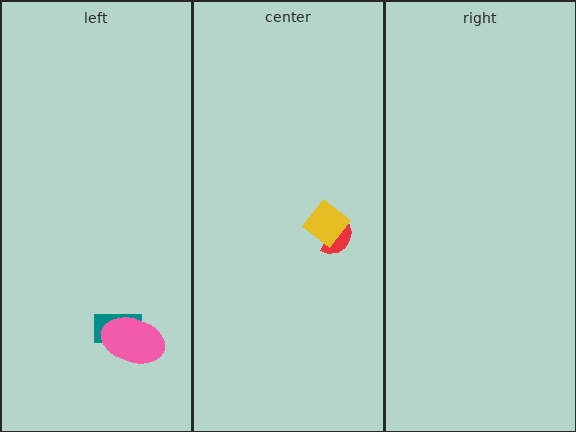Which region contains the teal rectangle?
The left region.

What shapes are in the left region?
The teal rectangle, the pink ellipse.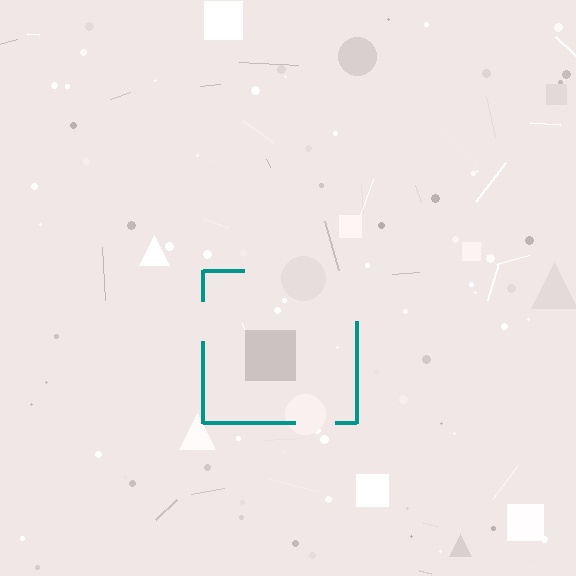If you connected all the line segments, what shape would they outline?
They would outline a square.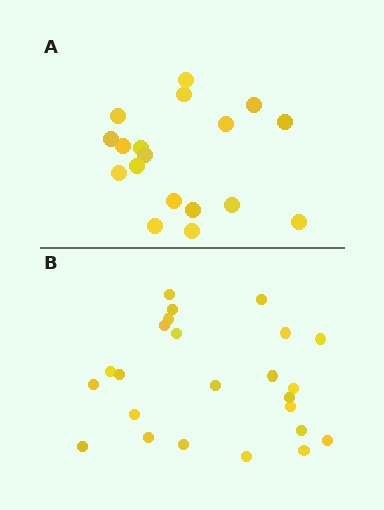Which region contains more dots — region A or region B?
Region B (the bottom region) has more dots.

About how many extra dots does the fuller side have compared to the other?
Region B has about 6 more dots than region A.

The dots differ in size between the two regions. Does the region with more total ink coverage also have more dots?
No. Region A has more total ink coverage because its dots are larger, but region B actually contains more individual dots. Total area can be misleading — the number of items is what matters here.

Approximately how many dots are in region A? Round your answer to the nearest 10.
About 20 dots. (The exact count is 18, which rounds to 20.)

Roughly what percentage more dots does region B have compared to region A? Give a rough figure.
About 35% more.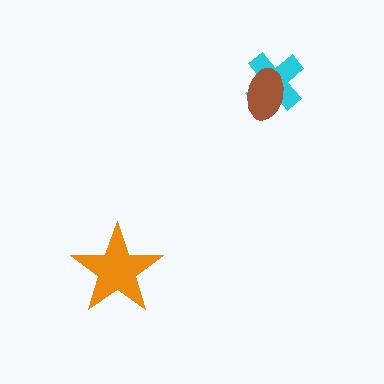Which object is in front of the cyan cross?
The brown ellipse is in front of the cyan cross.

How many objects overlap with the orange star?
0 objects overlap with the orange star.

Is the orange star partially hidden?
No, no other shape covers it.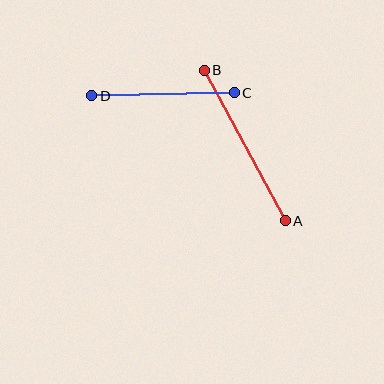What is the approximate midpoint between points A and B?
The midpoint is at approximately (245, 145) pixels.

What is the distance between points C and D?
The distance is approximately 142 pixels.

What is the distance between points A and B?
The distance is approximately 171 pixels.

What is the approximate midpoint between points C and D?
The midpoint is at approximately (163, 94) pixels.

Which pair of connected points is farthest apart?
Points A and B are farthest apart.